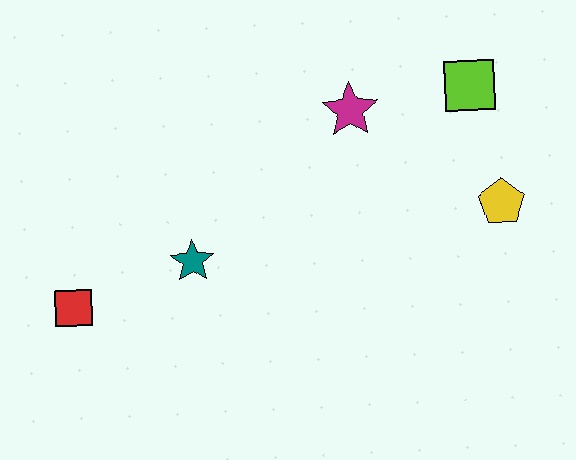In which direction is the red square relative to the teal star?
The red square is to the left of the teal star.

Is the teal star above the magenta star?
No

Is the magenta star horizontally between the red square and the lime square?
Yes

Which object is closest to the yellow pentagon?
The lime square is closest to the yellow pentagon.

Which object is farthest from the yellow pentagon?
The red square is farthest from the yellow pentagon.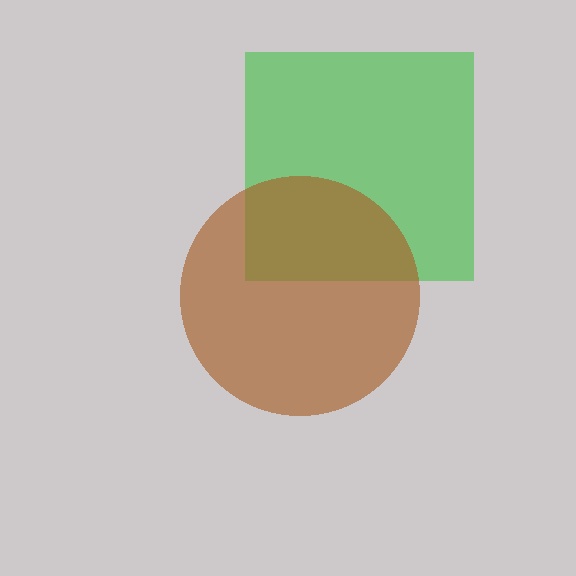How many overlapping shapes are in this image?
There are 2 overlapping shapes in the image.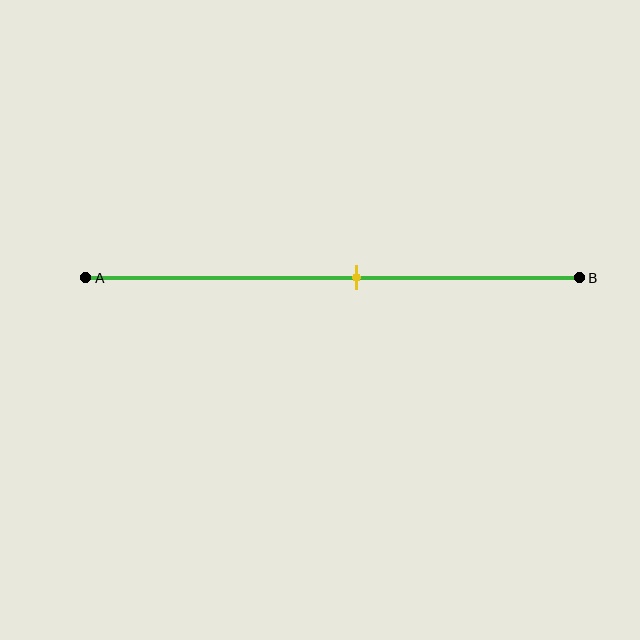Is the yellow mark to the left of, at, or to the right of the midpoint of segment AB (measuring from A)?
The yellow mark is to the right of the midpoint of segment AB.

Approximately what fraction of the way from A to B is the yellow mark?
The yellow mark is approximately 55% of the way from A to B.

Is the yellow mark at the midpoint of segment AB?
No, the mark is at about 55% from A, not at the 50% midpoint.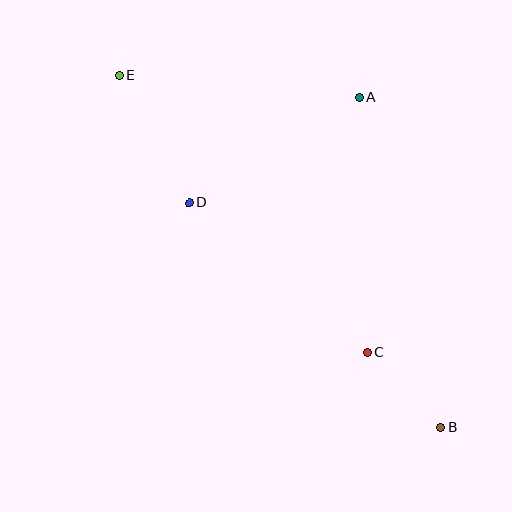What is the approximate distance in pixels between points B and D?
The distance between B and D is approximately 338 pixels.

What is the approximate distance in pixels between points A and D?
The distance between A and D is approximately 200 pixels.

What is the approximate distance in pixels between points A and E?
The distance between A and E is approximately 241 pixels.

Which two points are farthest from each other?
Points B and E are farthest from each other.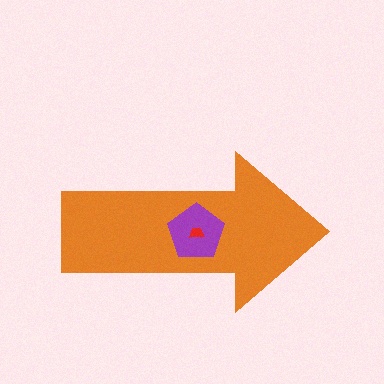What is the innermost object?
The red trapezoid.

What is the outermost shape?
The orange arrow.